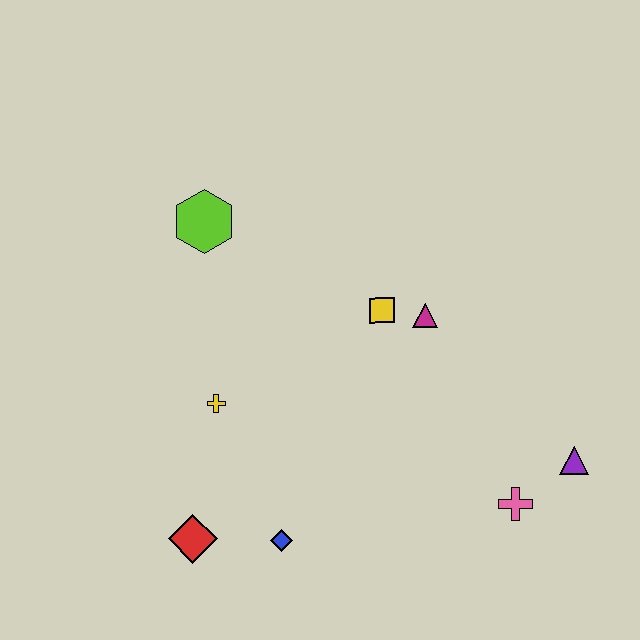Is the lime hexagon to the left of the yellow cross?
Yes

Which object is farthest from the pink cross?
The lime hexagon is farthest from the pink cross.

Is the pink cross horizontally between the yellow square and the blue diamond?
No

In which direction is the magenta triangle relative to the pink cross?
The magenta triangle is above the pink cross.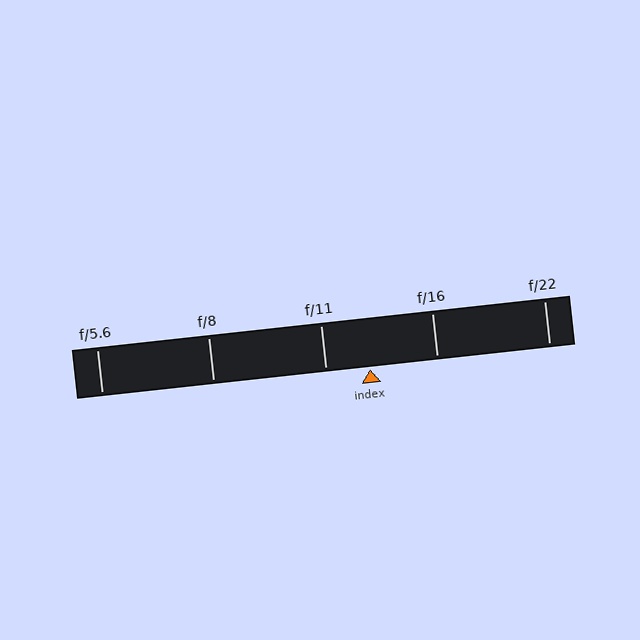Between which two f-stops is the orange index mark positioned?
The index mark is between f/11 and f/16.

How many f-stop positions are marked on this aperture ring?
There are 5 f-stop positions marked.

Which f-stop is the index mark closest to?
The index mark is closest to f/11.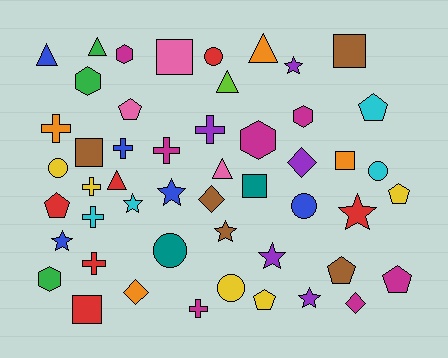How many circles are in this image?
There are 6 circles.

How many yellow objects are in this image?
There are 5 yellow objects.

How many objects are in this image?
There are 50 objects.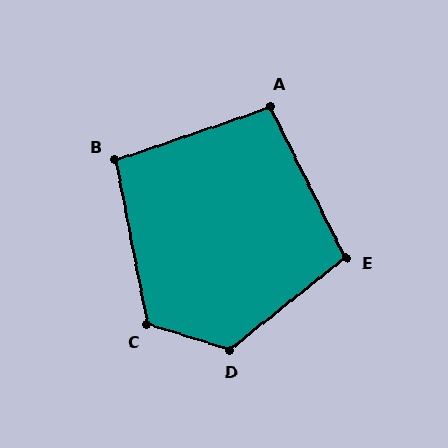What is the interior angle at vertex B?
Approximately 98 degrees (obtuse).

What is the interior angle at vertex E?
Approximately 102 degrees (obtuse).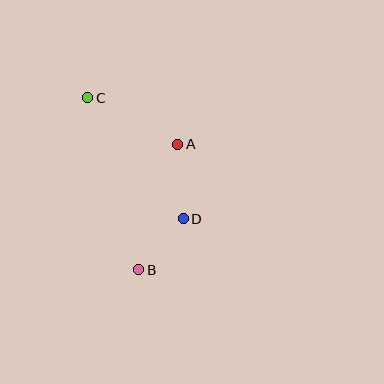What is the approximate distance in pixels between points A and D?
The distance between A and D is approximately 75 pixels.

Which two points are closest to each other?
Points B and D are closest to each other.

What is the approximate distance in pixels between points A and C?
The distance between A and C is approximately 102 pixels.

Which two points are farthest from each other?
Points B and C are farthest from each other.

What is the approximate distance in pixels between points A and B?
The distance between A and B is approximately 132 pixels.